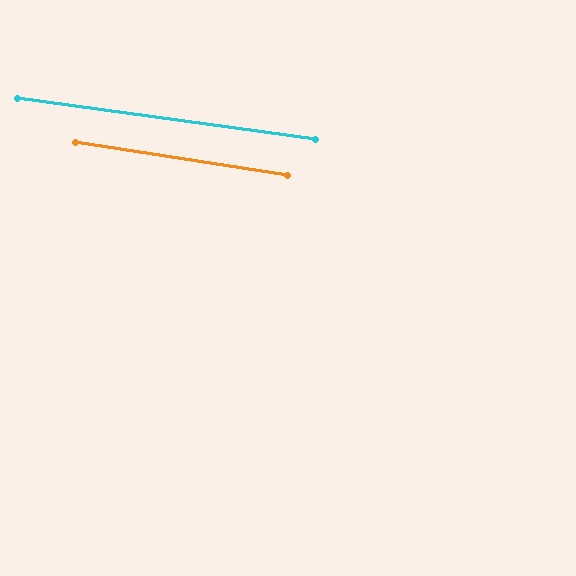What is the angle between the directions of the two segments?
Approximately 1 degree.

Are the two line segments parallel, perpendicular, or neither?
Parallel — their directions differ by only 0.8°.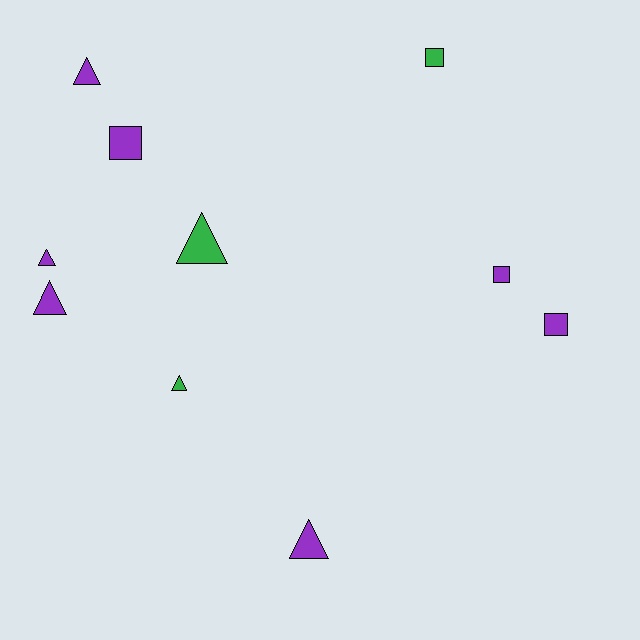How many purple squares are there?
There are 3 purple squares.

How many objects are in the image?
There are 10 objects.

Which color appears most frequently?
Purple, with 7 objects.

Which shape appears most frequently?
Triangle, with 6 objects.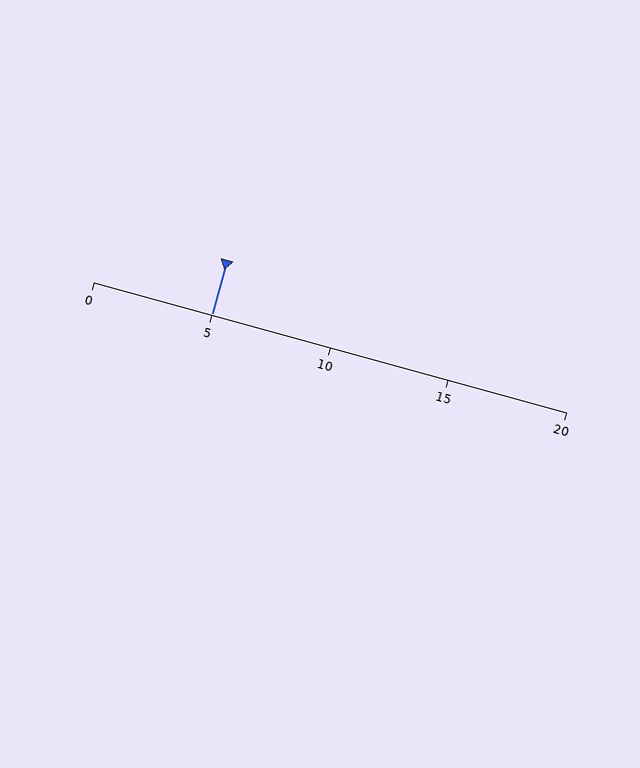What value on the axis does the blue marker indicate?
The marker indicates approximately 5.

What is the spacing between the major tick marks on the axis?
The major ticks are spaced 5 apart.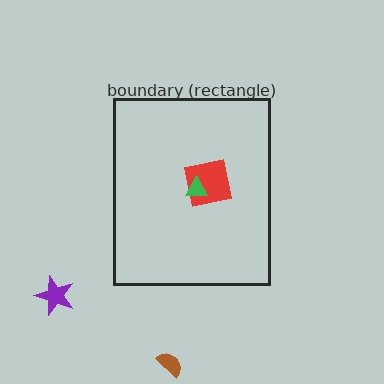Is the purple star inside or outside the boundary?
Outside.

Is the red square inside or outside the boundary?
Inside.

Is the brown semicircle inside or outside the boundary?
Outside.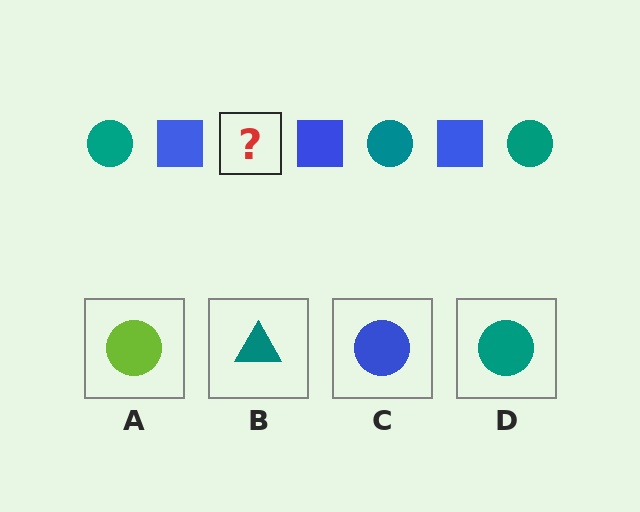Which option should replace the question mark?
Option D.